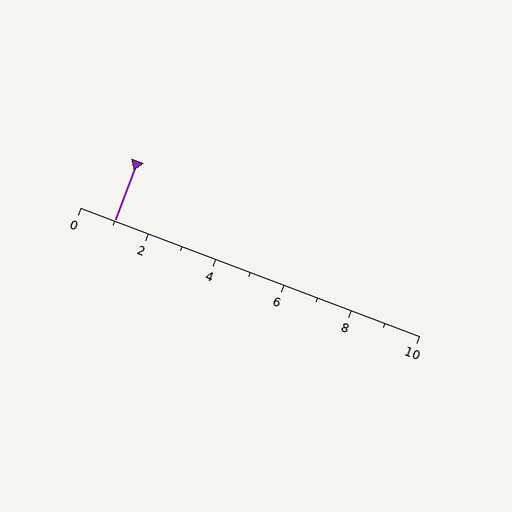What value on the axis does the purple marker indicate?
The marker indicates approximately 1.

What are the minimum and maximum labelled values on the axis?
The axis runs from 0 to 10.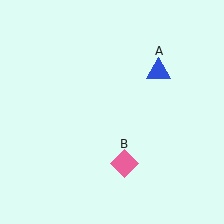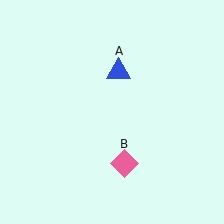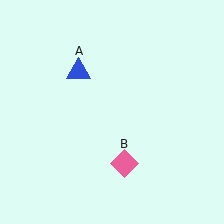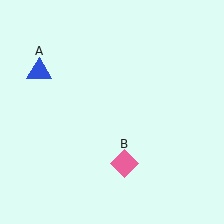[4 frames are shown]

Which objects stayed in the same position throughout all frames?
Pink diamond (object B) remained stationary.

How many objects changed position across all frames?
1 object changed position: blue triangle (object A).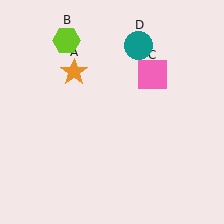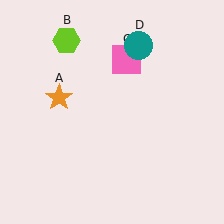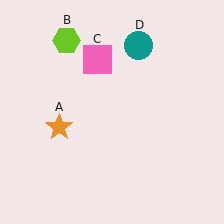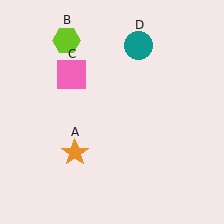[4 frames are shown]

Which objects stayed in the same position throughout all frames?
Lime hexagon (object B) and teal circle (object D) remained stationary.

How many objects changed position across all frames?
2 objects changed position: orange star (object A), pink square (object C).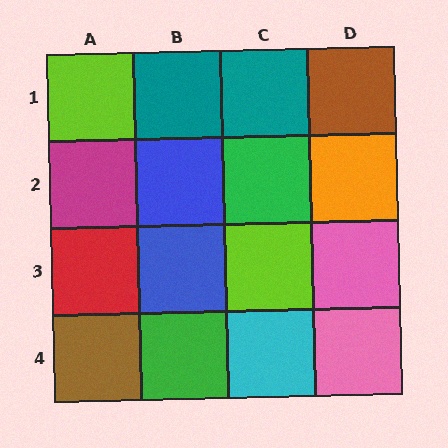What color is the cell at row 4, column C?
Cyan.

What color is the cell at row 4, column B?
Green.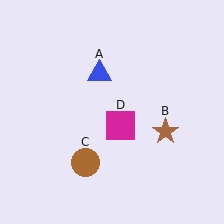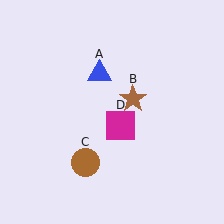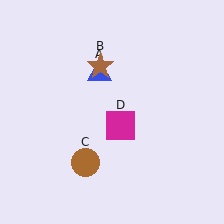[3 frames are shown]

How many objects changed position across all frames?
1 object changed position: brown star (object B).